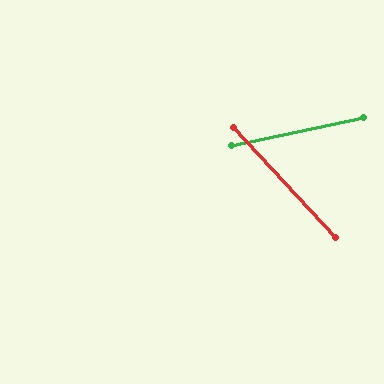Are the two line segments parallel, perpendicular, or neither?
Neither parallel nor perpendicular — they differ by about 59°.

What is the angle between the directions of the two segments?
Approximately 59 degrees.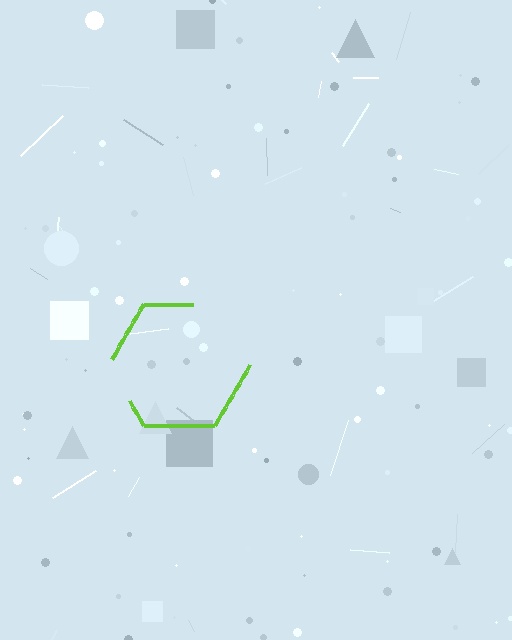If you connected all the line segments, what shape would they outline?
They would outline a hexagon.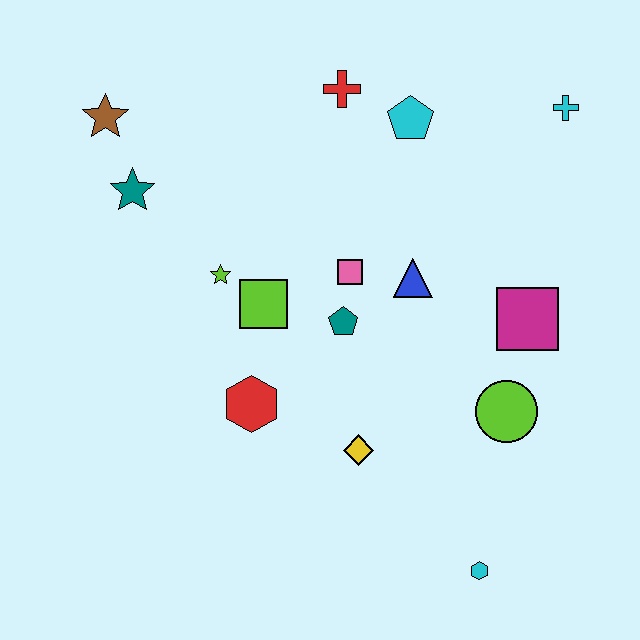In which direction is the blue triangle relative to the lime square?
The blue triangle is to the right of the lime square.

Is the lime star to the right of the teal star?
Yes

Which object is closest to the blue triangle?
The pink square is closest to the blue triangle.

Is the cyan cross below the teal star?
No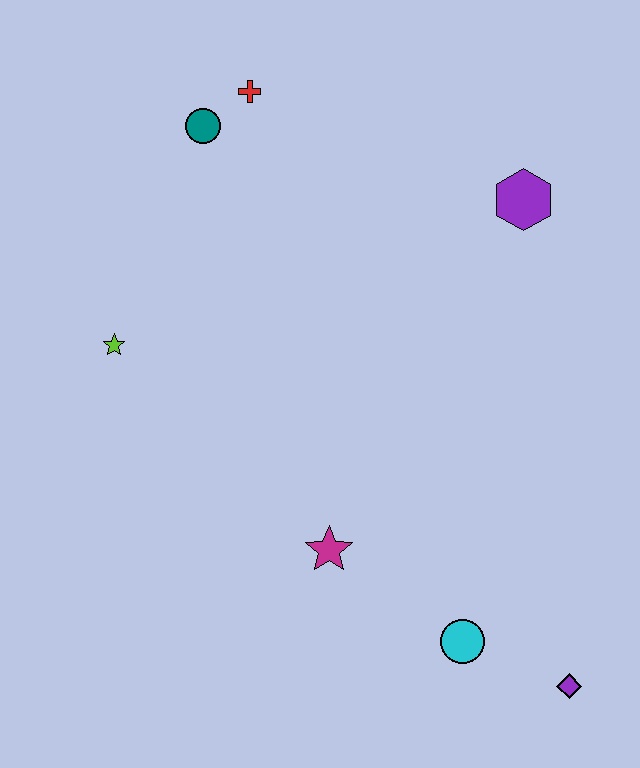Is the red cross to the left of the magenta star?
Yes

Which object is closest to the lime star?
The teal circle is closest to the lime star.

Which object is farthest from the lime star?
The purple diamond is farthest from the lime star.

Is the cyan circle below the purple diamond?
No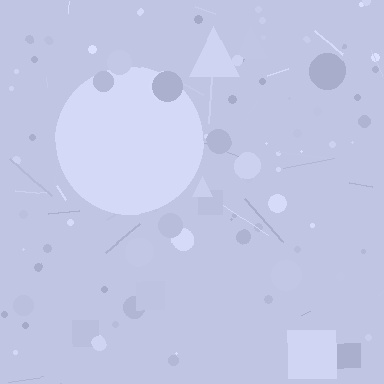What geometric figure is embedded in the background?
A circle is embedded in the background.